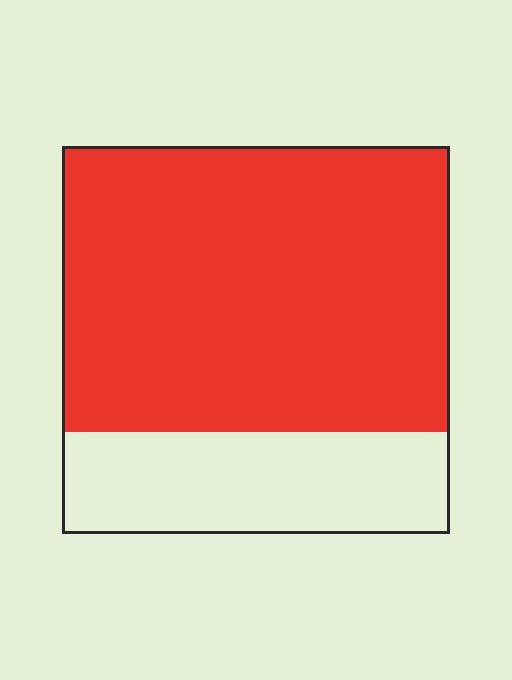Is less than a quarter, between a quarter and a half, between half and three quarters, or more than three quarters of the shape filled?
Between half and three quarters.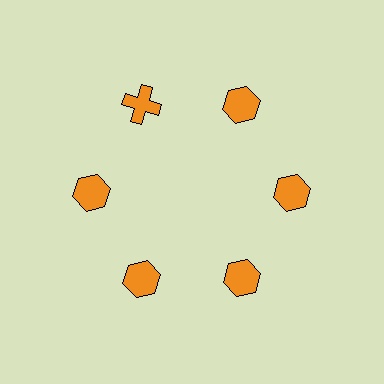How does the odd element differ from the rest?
It has a different shape: cross instead of hexagon.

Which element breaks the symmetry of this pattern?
The orange cross at roughly the 11 o'clock position breaks the symmetry. All other shapes are orange hexagons.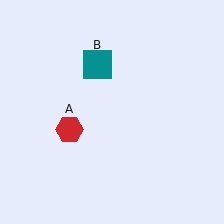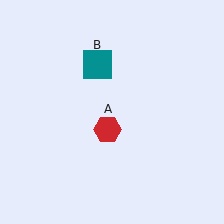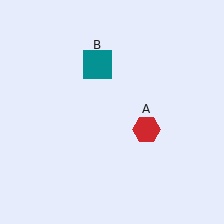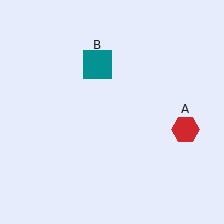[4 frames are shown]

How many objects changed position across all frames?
1 object changed position: red hexagon (object A).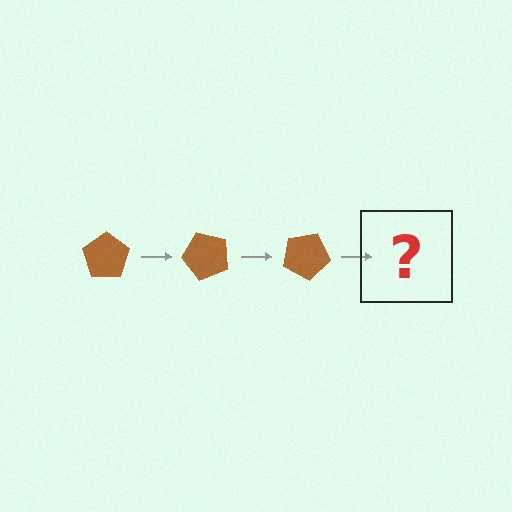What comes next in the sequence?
The next element should be a brown pentagon rotated 150 degrees.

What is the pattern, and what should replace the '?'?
The pattern is that the pentagon rotates 50 degrees each step. The '?' should be a brown pentagon rotated 150 degrees.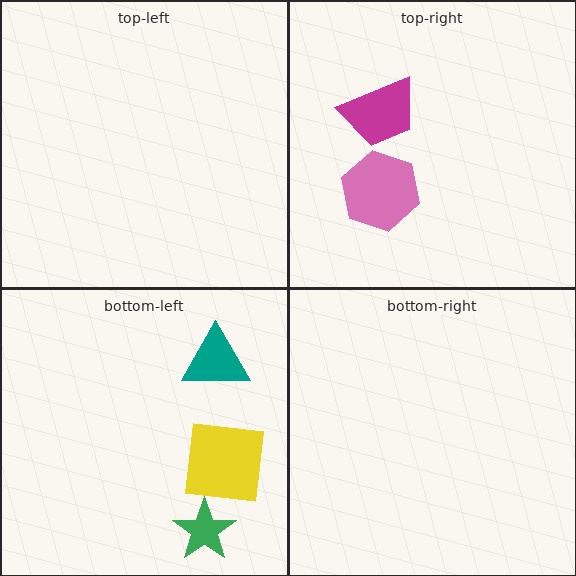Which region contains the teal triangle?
The bottom-left region.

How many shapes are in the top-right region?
2.